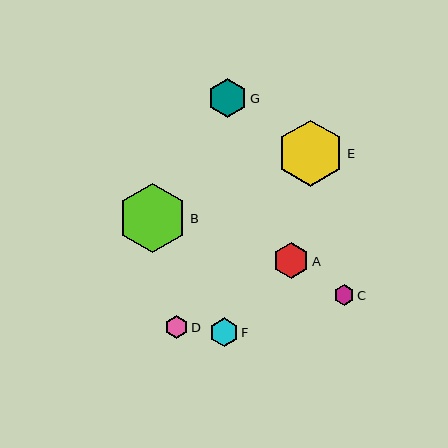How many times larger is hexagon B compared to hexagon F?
Hexagon B is approximately 2.4 times the size of hexagon F.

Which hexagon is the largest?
Hexagon B is the largest with a size of approximately 69 pixels.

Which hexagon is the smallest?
Hexagon C is the smallest with a size of approximately 20 pixels.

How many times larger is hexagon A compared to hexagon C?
Hexagon A is approximately 1.8 times the size of hexagon C.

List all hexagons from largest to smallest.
From largest to smallest: B, E, G, A, F, D, C.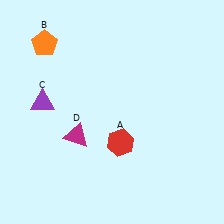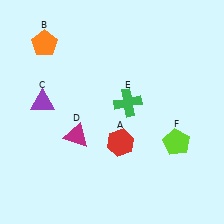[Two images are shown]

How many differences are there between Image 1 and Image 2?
There are 2 differences between the two images.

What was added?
A green cross (E), a lime pentagon (F) were added in Image 2.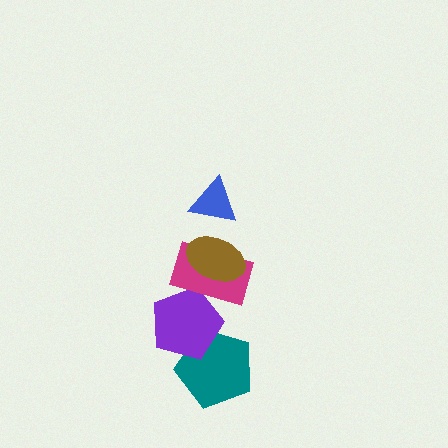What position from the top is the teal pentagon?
The teal pentagon is 5th from the top.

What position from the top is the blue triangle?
The blue triangle is 1st from the top.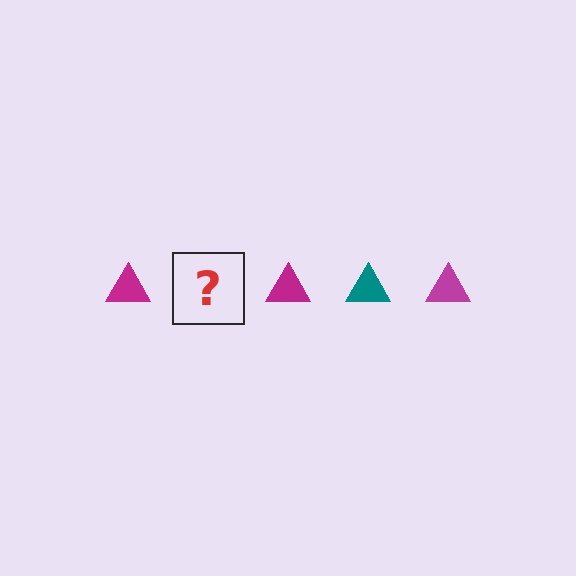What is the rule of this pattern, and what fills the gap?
The rule is that the pattern cycles through magenta, teal triangles. The gap should be filled with a teal triangle.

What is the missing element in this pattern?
The missing element is a teal triangle.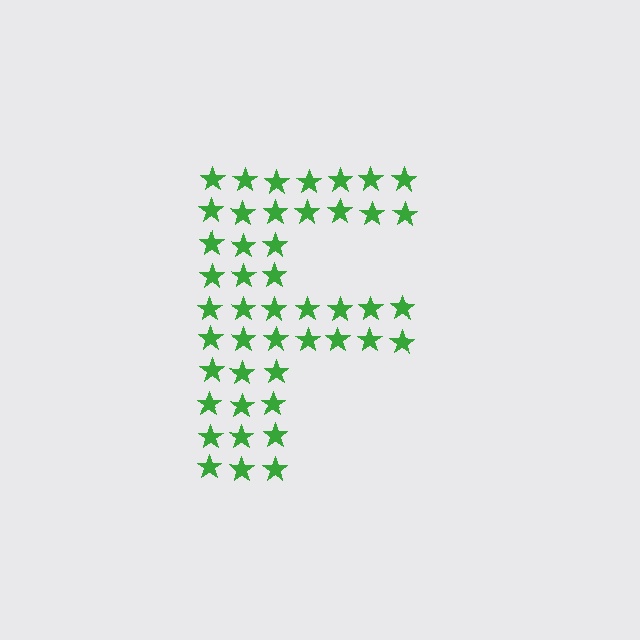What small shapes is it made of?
It is made of small stars.